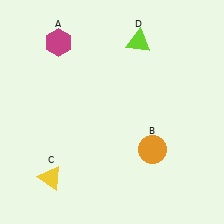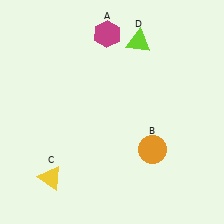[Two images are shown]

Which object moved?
The magenta hexagon (A) moved right.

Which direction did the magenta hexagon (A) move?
The magenta hexagon (A) moved right.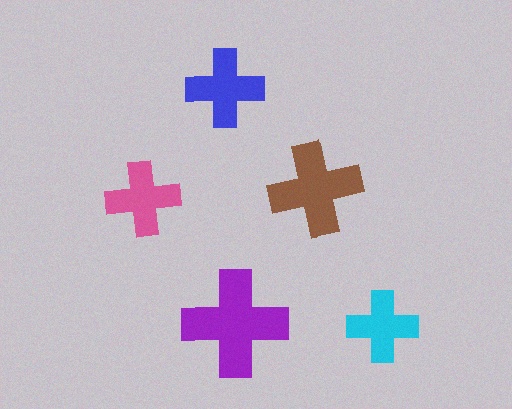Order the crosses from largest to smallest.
the purple one, the brown one, the blue one, the pink one, the cyan one.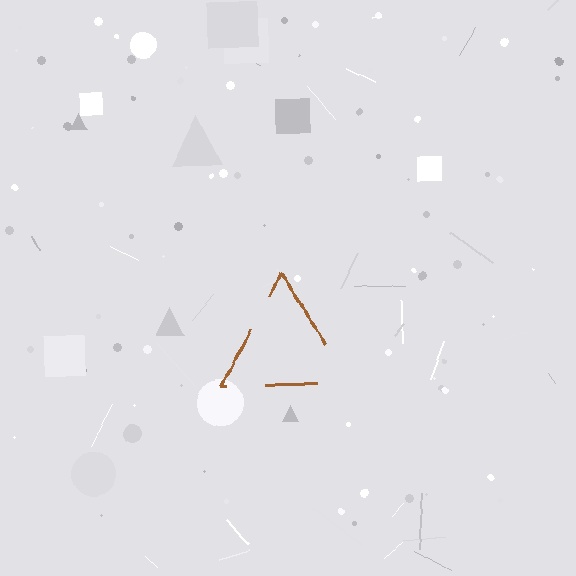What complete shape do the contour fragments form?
The contour fragments form a triangle.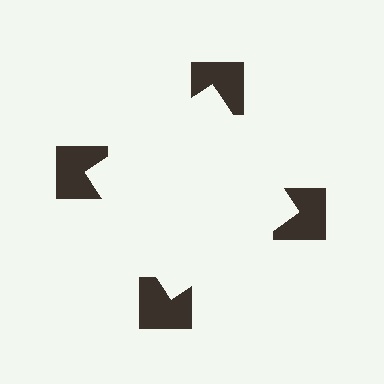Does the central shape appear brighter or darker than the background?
It typically appears slightly brighter than the background, even though no actual brightness change is drawn.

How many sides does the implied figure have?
4 sides.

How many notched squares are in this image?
There are 4 — one at each vertex of the illusory square.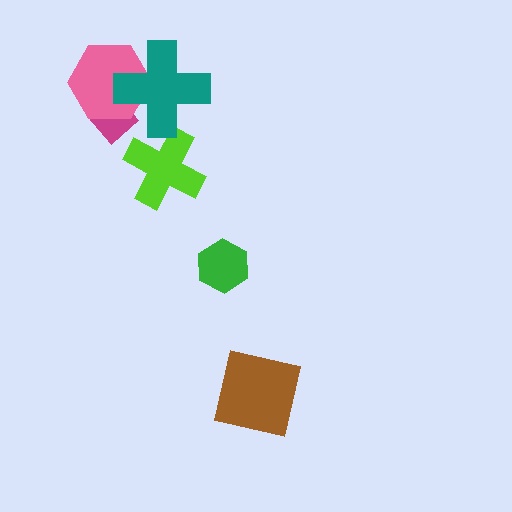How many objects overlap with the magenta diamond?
2 objects overlap with the magenta diamond.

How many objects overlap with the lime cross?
1 object overlaps with the lime cross.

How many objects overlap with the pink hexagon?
2 objects overlap with the pink hexagon.